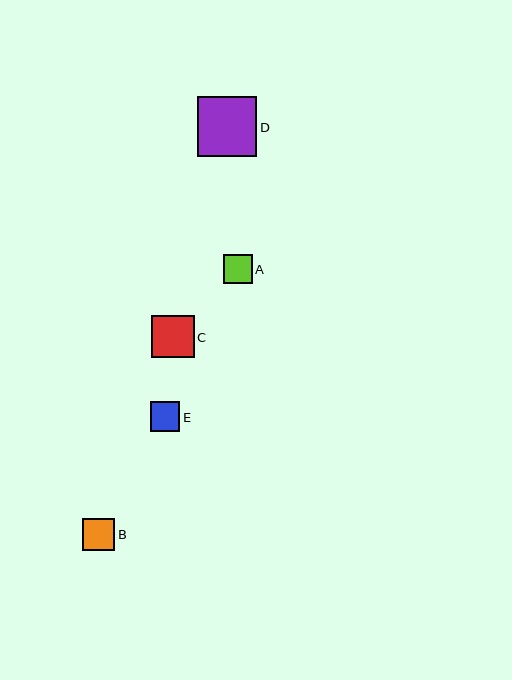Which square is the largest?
Square D is the largest with a size of approximately 59 pixels.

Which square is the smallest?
Square A is the smallest with a size of approximately 29 pixels.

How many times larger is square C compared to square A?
Square C is approximately 1.5 times the size of square A.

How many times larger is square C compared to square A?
Square C is approximately 1.5 times the size of square A.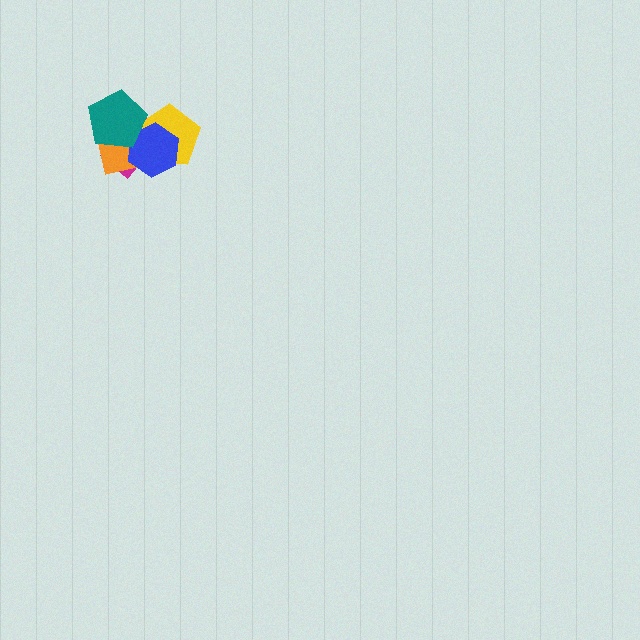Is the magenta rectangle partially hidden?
Yes, it is partially covered by another shape.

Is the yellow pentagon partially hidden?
Yes, it is partially covered by another shape.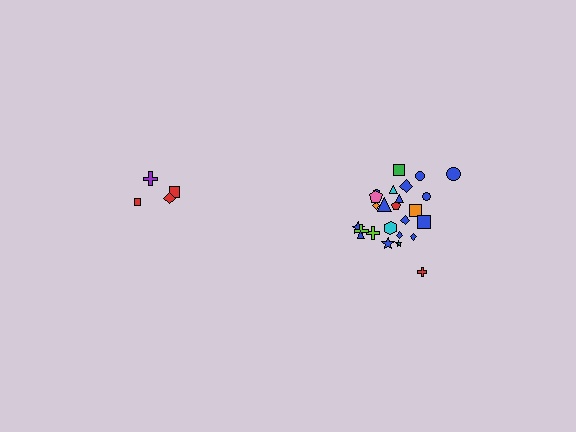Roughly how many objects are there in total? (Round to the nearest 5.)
Roughly 30 objects in total.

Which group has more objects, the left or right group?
The right group.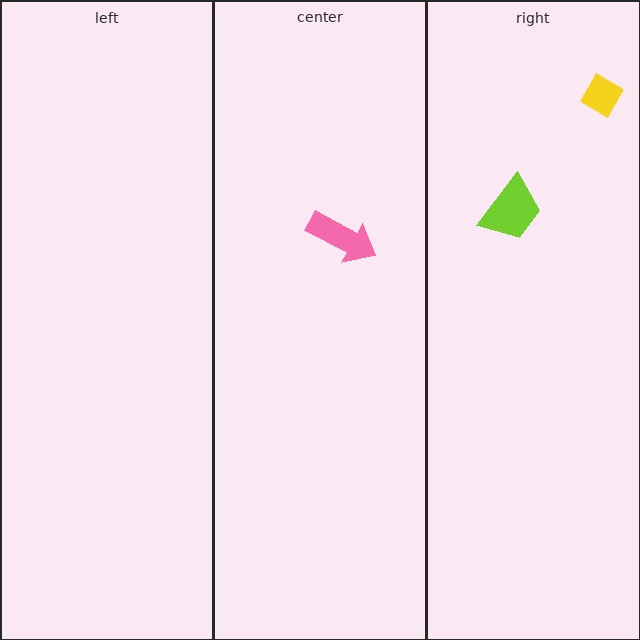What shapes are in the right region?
The yellow diamond, the lime trapezoid.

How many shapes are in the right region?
2.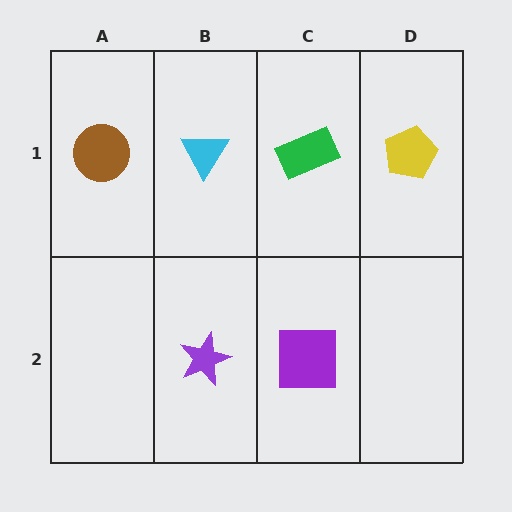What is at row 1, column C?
A green rectangle.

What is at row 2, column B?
A purple star.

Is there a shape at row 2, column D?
No, that cell is empty.